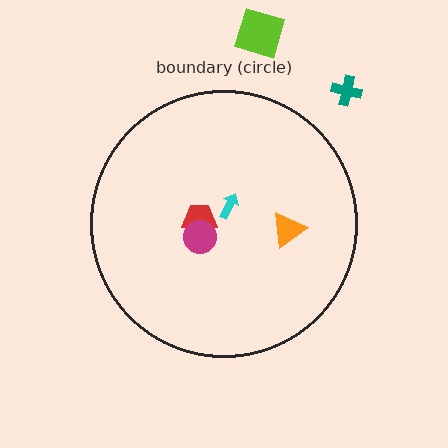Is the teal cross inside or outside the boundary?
Outside.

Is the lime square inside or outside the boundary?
Outside.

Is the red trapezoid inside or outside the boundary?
Inside.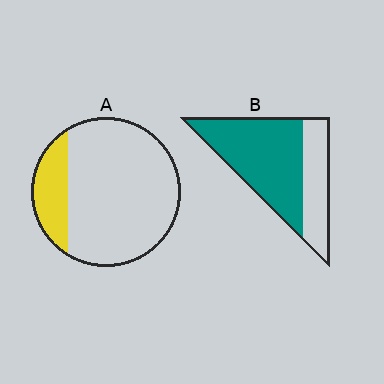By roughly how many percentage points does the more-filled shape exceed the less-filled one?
By roughly 50 percentage points (B over A).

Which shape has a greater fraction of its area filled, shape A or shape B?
Shape B.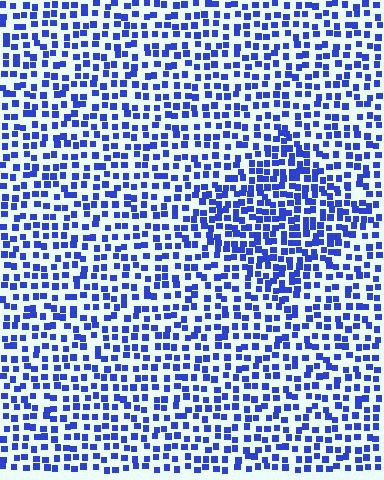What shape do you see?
I see a diamond.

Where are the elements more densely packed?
The elements are more densely packed inside the diamond boundary.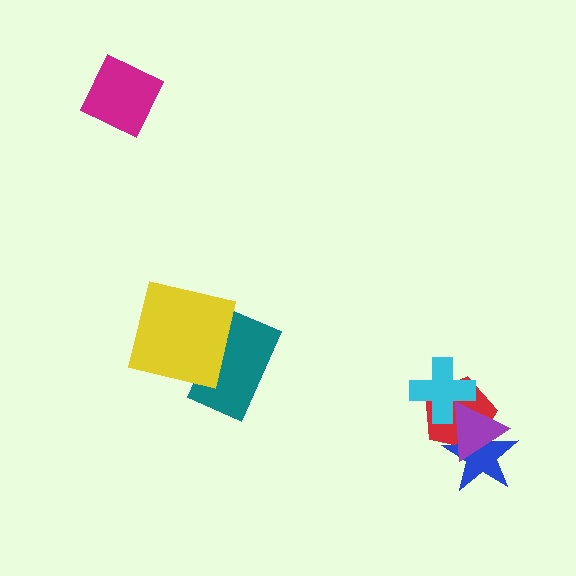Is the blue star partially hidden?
Yes, it is partially covered by another shape.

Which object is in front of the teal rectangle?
The yellow square is in front of the teal rectangle.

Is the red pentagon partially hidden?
Yes, it is partially covered by another shape.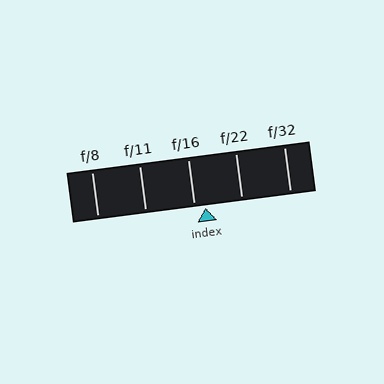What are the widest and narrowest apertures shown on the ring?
The widest aperture shown is f/8 and the narrowest is f/32.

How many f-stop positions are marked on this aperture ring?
There are 5 f-stop positions marked.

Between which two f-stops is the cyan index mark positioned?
The index mark is between f/16 and f/22.